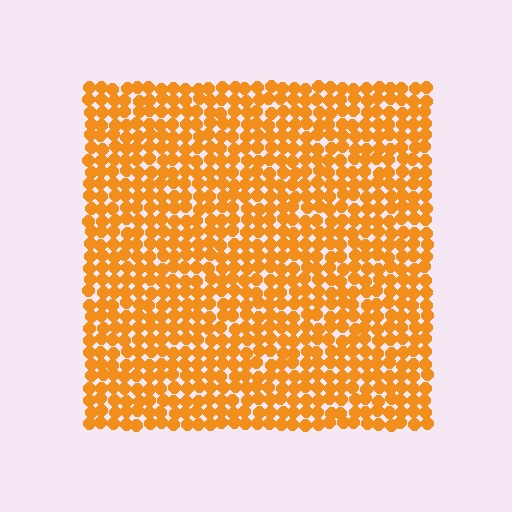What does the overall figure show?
The overall figure shows a square.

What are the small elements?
The small elements are circles.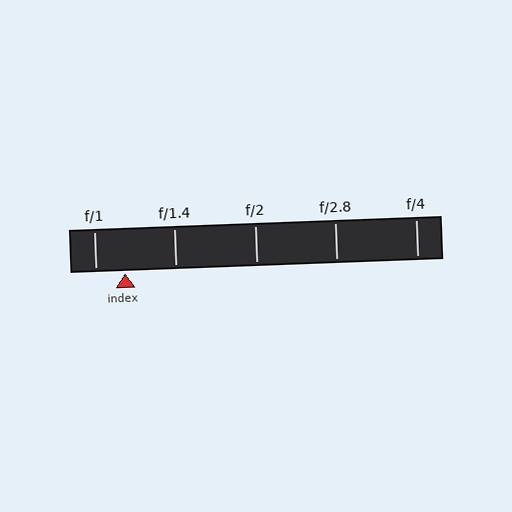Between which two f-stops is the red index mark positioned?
The index mark is between f/1 and f/1.4.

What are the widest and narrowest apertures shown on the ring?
The widest aperture shown is f/1 and the narrowest is f/4.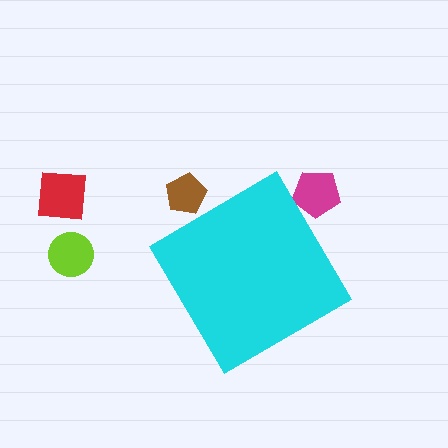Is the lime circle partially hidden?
No, the lime circle is fully visible.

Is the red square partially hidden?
No, the red square is fully visible.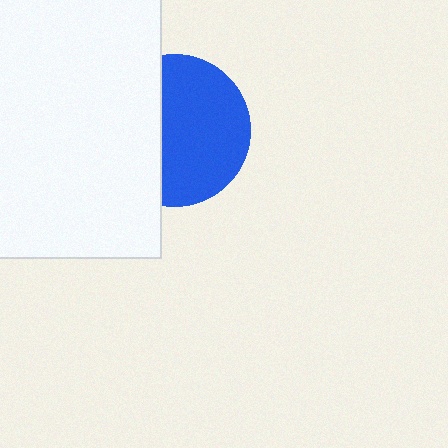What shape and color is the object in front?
The object in front is a white rectangle.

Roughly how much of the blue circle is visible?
About half of it is visible (roughly 61%).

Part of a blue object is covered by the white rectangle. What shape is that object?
It is a circle.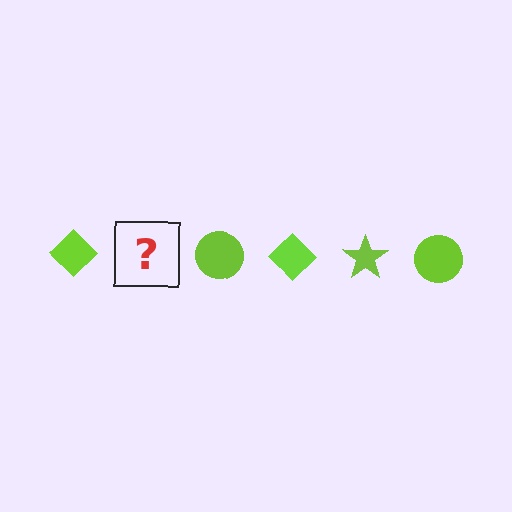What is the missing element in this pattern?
The missing element is a lime star.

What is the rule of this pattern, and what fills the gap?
The rule is that the pattern cycles through diamond, star, circle shapes in lime. The gap should be filled with a lime star.